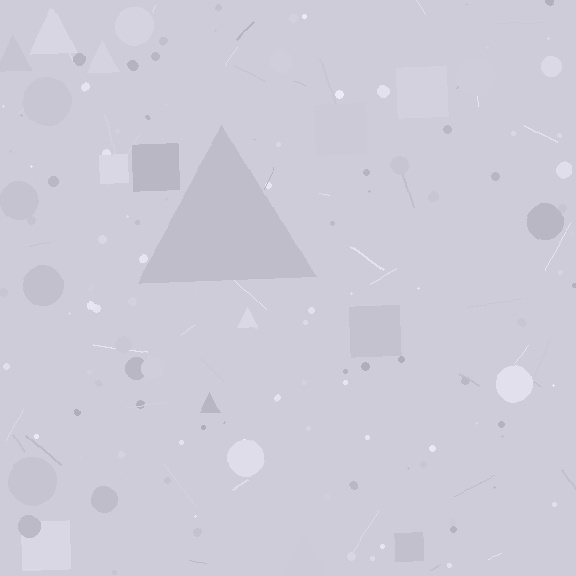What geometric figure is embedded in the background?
A triangle is embedded in the background.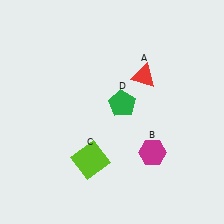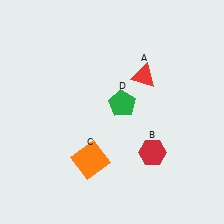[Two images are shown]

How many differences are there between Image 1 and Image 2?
There are 2 differences between the two images.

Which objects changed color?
B changed from magenta to red. C changed from lime to orange.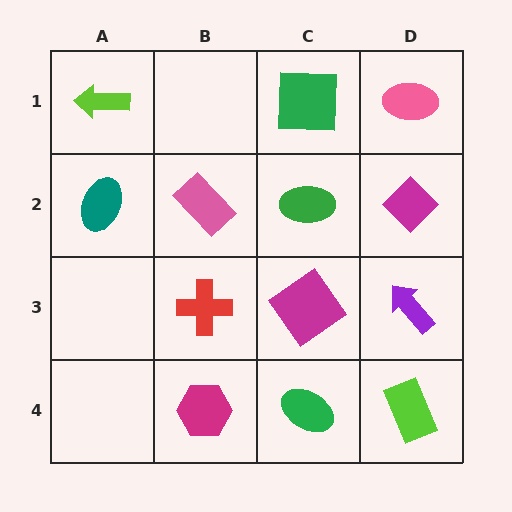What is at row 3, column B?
A red cross.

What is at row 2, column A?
A teal ellipse.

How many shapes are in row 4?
3 shapes.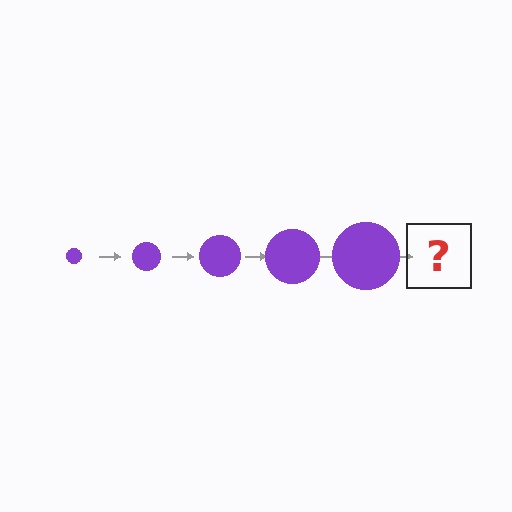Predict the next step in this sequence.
The next step is a purple circle, larger than the previous one.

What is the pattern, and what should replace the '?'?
The pattern is that the circle gets progressively larger each step. The '?' should be a purple circle, larger than the previous one.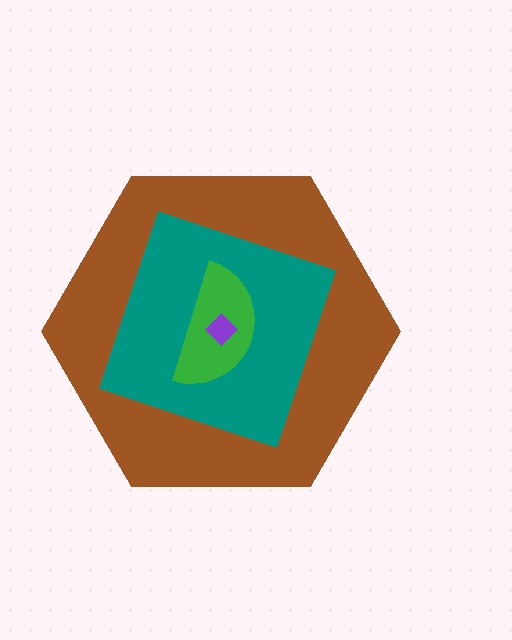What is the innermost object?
The purple diamond.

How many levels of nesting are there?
4.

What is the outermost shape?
The brown hexagon.